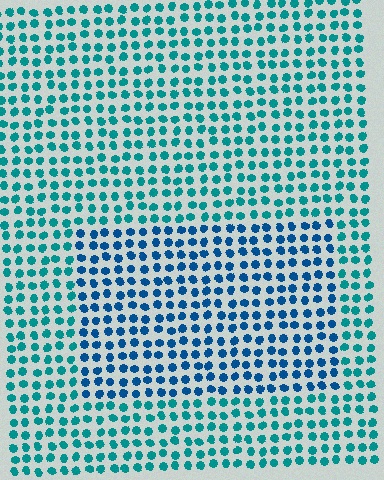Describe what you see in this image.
The image is filled with small teal elements in a uniform arrangement. A rectangle-shaped region is visible where the elements are tinted to a slightly different hue, forming a subtle color boundary.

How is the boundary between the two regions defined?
The boundary is defined purely by a slight shift in hue (about 29 degrees). Spacing, size, and orientation are identical on both sides.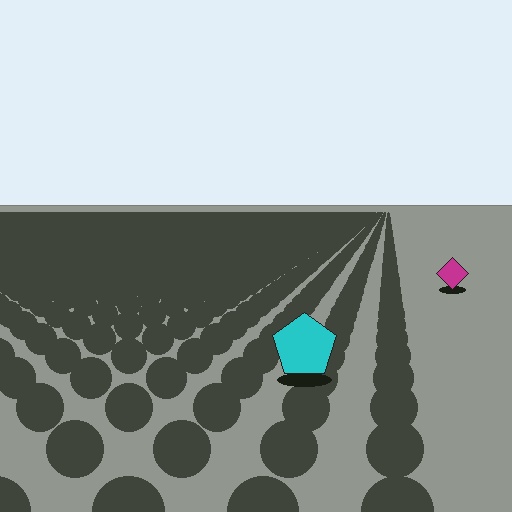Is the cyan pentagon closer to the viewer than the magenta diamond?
Yes. The cyan pentagon is closer — you can tell from the texture gradient: the ground texture is coarser near it.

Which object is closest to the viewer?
The cyan pentagon is closest. The texture marks near it are larger and more spread out.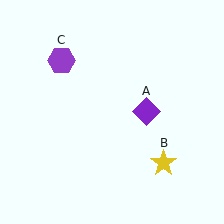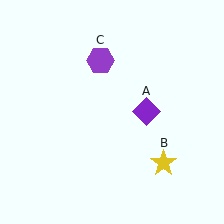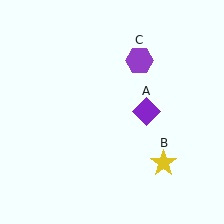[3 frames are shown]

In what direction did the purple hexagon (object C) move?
The purple hexagon (object C) moved right.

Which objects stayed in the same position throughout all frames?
Purple diamond (object A) and yellow star (object B) remained stationary.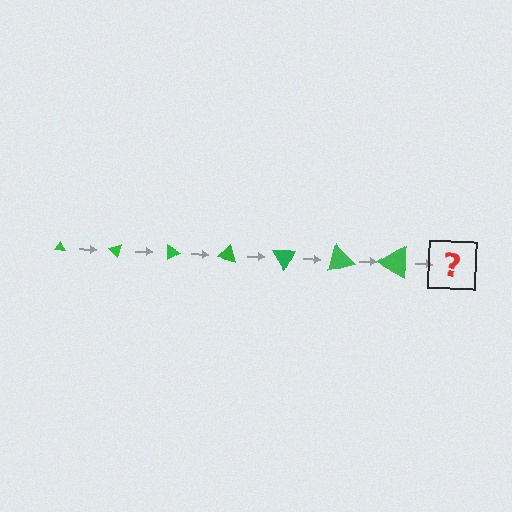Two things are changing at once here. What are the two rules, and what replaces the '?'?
The two rules are that the triangle grows larger each step and it rotates 45 degrees each step. The '?' should be a triangle, larger than the previous one and rotated 315 degrees from the start.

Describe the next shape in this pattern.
It should be a triangle, larger than the previous one and rotated 315 degrees from the start.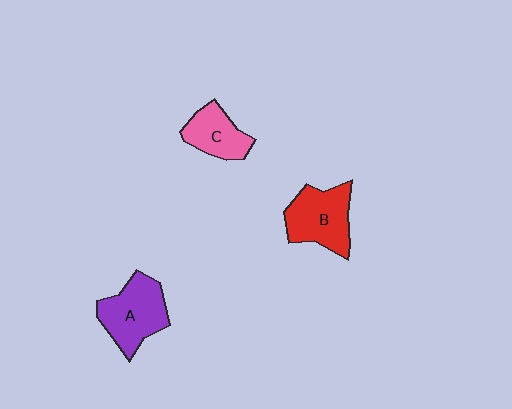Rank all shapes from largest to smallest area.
From largest to smallest: A (purple), B (red), C (pink).